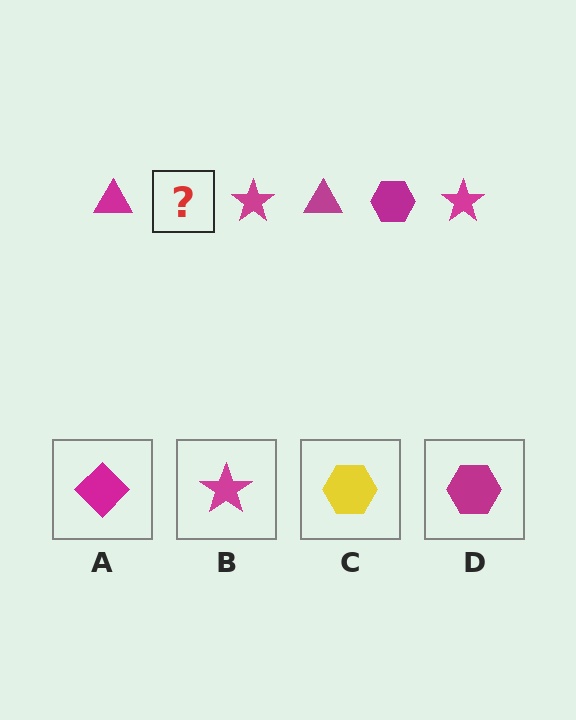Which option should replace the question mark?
Option D.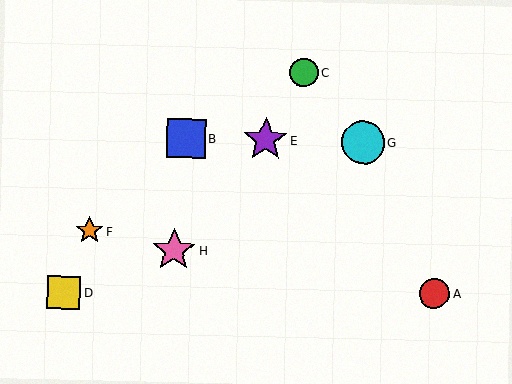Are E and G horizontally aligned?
Yes, both are at y≈140.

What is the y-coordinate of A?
Object A is at y≈293.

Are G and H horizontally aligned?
No, G is at y≈142 and H is at y≈250.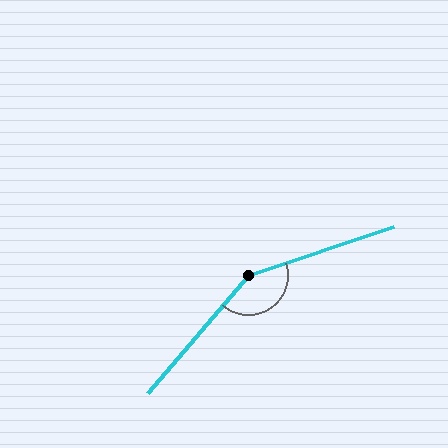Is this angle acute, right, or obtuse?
It is obtuse.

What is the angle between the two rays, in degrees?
Approximately 149 degrees.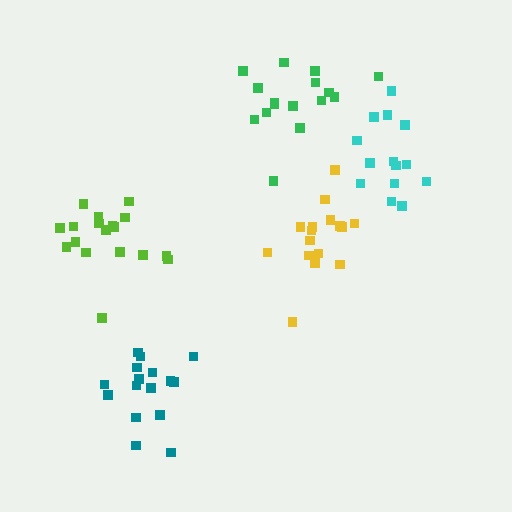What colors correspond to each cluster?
The clusters are colored: teal, yellow, cyan, lime, green.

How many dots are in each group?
Group 1: 16 dots, Group 2: 16 dots, Group 3: 14 dots, Group 4: 18 dots, Group 5: 16 dots (80 total).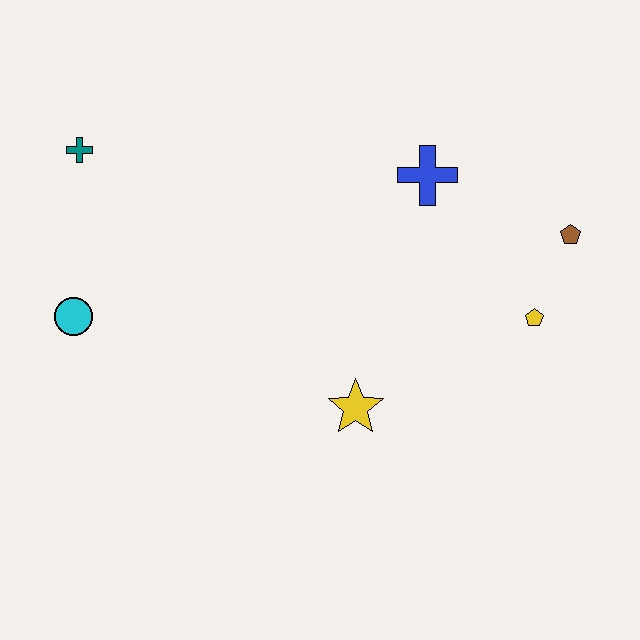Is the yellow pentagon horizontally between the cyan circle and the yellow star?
No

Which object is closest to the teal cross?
The cyan circle is closest to the teal cross.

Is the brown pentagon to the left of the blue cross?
No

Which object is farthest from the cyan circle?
The brown pentagon is farthest from the cyan circle.